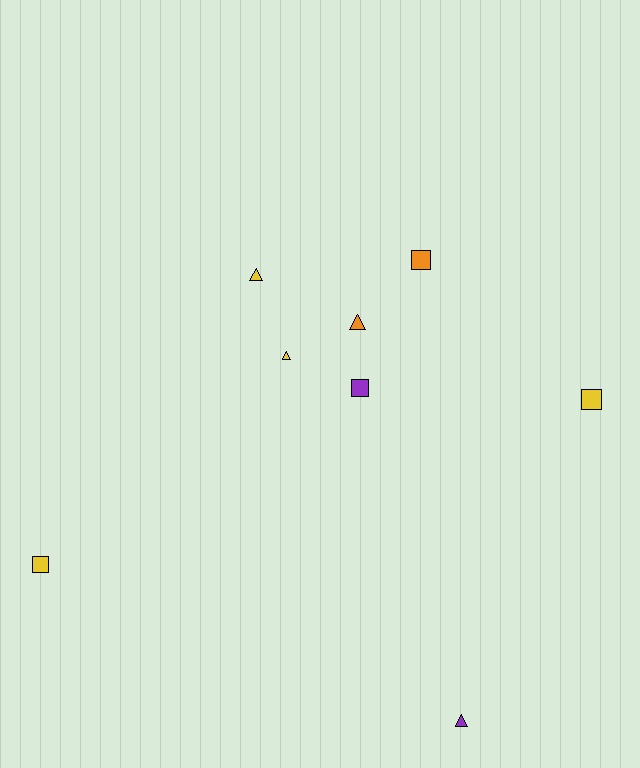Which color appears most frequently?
Yellow, with 4 objects.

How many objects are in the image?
There are 8 objects.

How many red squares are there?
There are no red squares.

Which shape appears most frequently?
Triangle, with 4 objects.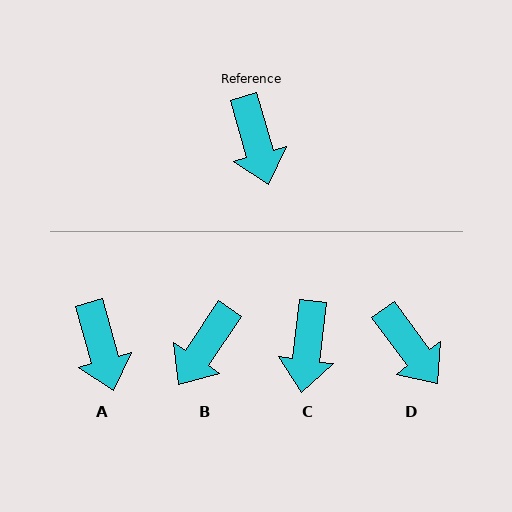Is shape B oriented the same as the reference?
No, it is off by about 50 degrees.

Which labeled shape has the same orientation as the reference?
A.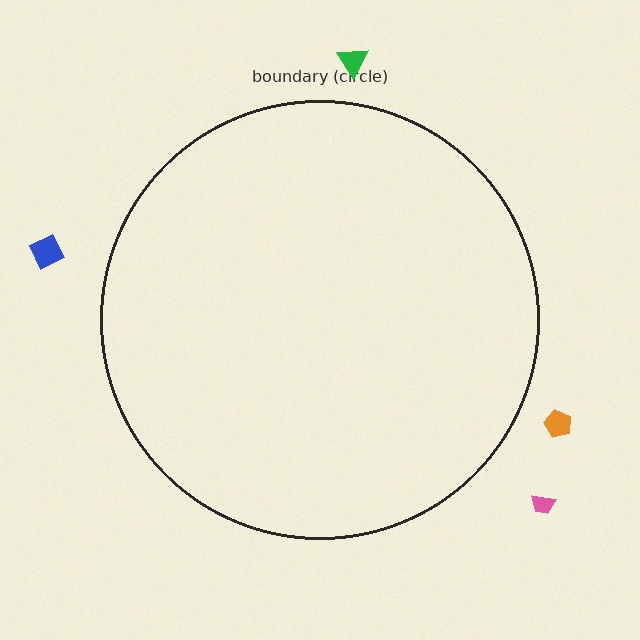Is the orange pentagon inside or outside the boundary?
Outside.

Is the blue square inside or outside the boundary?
Outside.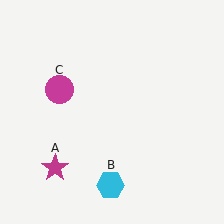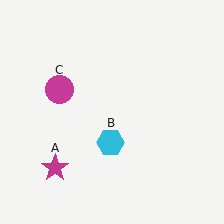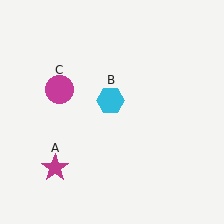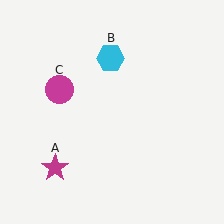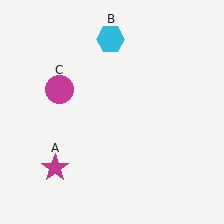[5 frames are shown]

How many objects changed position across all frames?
1 object changed position: cyan hexagon (object B).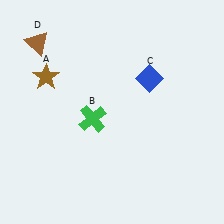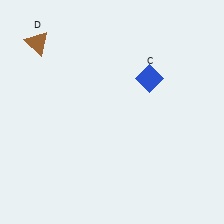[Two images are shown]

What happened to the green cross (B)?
The green cross (B) was removed in Image 2. It was in the bottom-left area of Image 1.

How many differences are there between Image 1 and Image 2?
There are 2 differences between the two images.